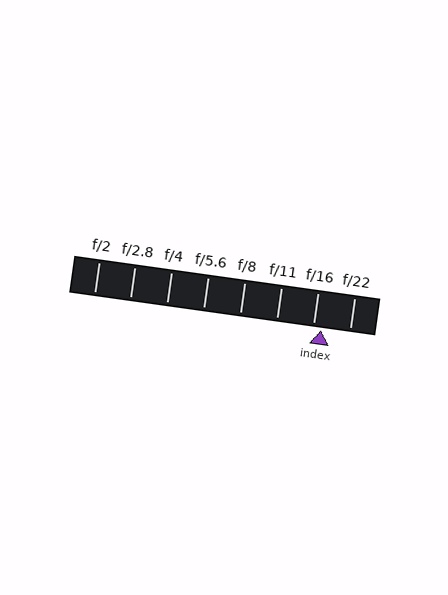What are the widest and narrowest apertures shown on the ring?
The widest aperture shown is f/2 and the narrowest is f/22.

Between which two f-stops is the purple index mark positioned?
The index mark is between f/16 and f/22.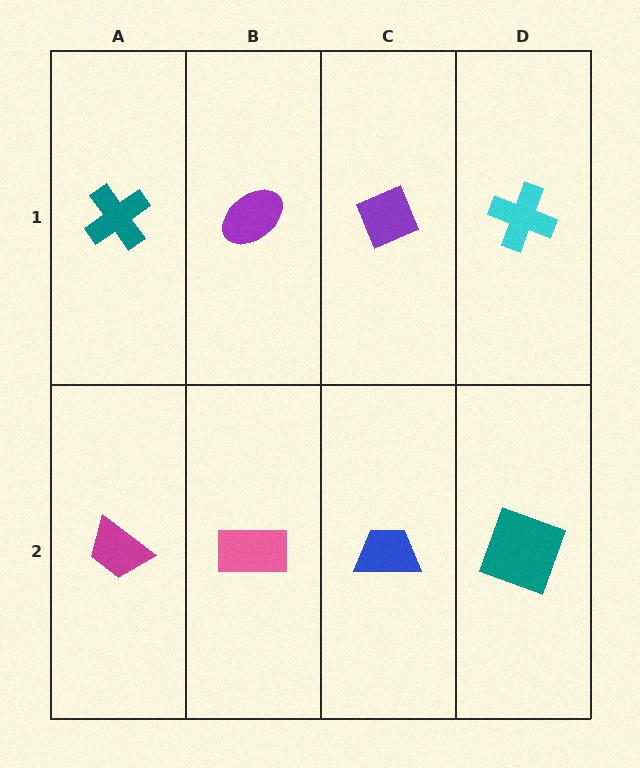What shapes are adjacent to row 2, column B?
A purple ellipse (row 1, column B), a magenta trapezoid (row 2, column A), a blue trapezoid (row 2, column C).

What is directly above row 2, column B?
A purple ellipse.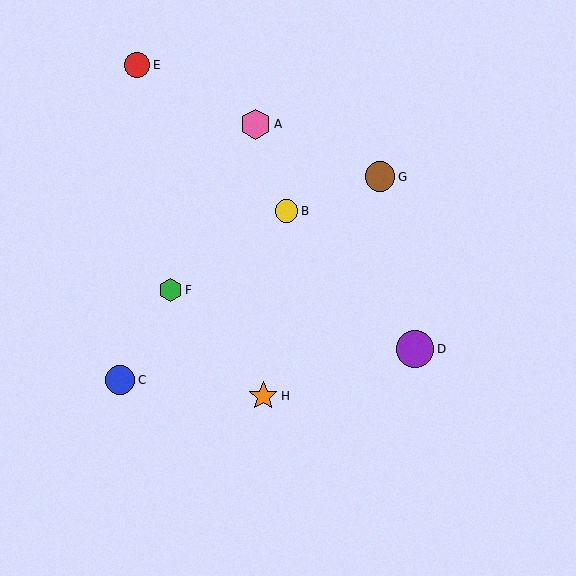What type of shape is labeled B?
Shape B is a yellow circle.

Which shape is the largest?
The purple circle (labeled D) is the largest.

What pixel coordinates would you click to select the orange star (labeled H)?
Click at (263, 396) to select the orange star H.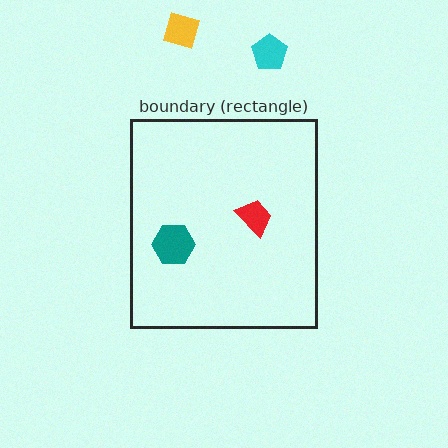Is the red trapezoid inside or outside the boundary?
Inside.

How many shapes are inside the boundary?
2 inside, 2 outside.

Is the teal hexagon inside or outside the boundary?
Inside.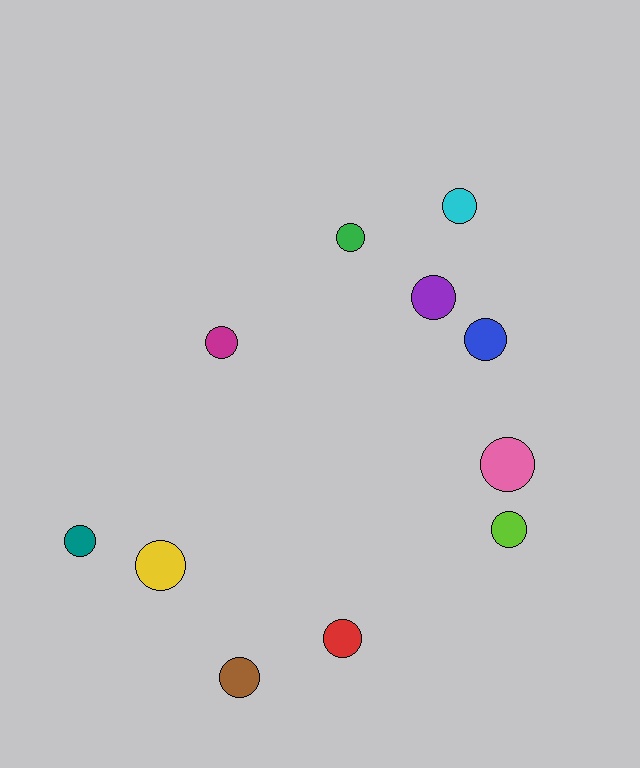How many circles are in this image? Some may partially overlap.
There are 11 circles.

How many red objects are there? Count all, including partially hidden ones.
There is 1 red object.